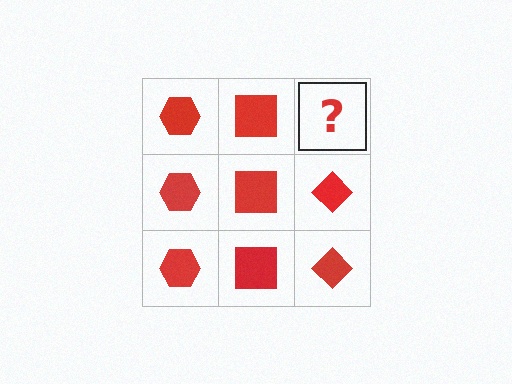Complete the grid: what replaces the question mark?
The question mark should be replaced with a red diamond.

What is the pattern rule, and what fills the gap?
The rule is that each column has a consistent shape. The gap should be filled with a red diamond.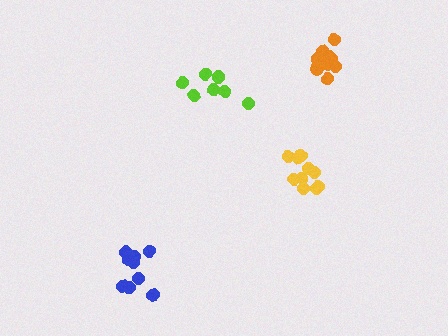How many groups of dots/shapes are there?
There are 4 groups.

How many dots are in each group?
Group 1: 10 dots, Group 2: 9 dots, Group 3: 9 dots, Group 4: 7 dots (35 total).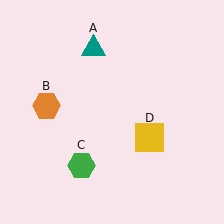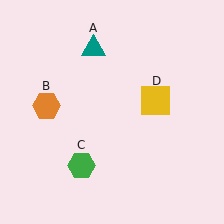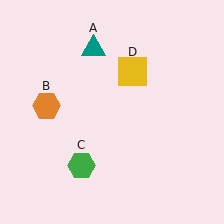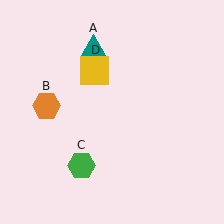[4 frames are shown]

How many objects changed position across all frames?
1 object changed position: yellow square (object D).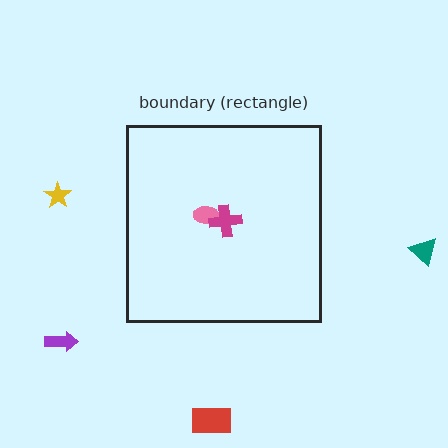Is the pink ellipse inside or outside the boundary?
Inside.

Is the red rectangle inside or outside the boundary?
Outside.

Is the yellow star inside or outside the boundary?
Outside.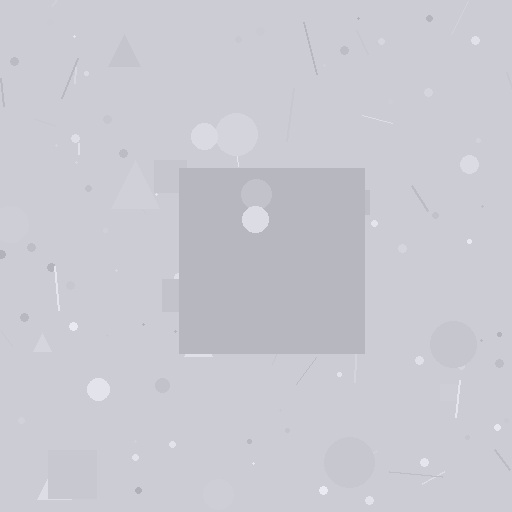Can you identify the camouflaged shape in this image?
The camouflaged shape is a square.